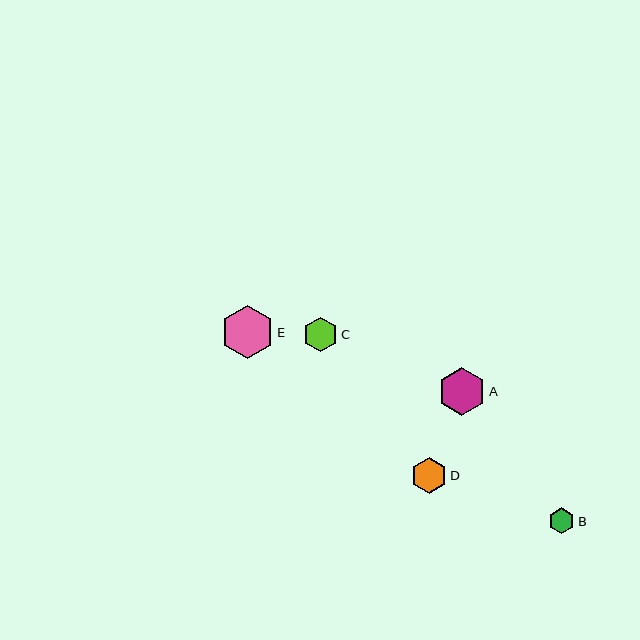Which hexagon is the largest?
Hexagon E is the largest with a size of approximately 53 pixels.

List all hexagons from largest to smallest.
From largest to smallest: E, A, D, C, B.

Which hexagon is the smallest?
Hexagon B is the smallest with a size of approximately 26 pixels.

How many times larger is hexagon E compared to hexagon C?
Hexagon E is approximately 1.5 times the size of hexagon C.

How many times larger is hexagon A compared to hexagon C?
Hexagon A is approximately 1.4 times the size of hexagon C.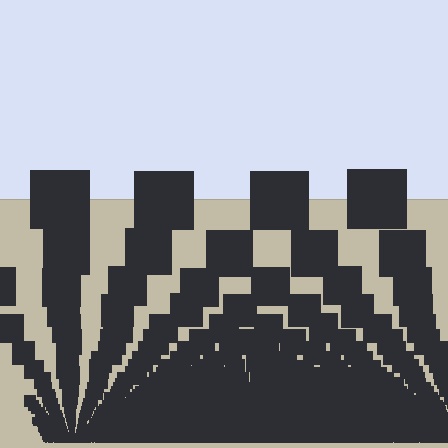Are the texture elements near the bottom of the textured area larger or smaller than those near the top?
Smaller. The gradient is inverted — elements near the bottom are smaller and denser.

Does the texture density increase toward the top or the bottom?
Density increases toward the bottom.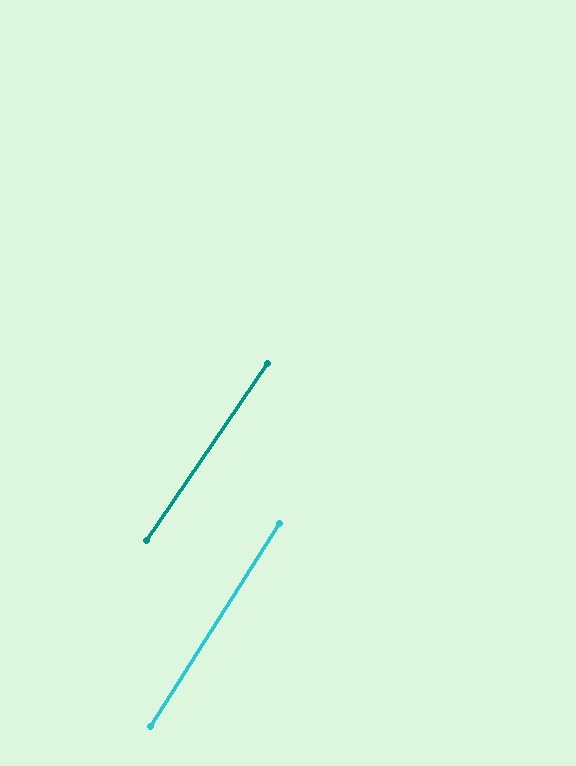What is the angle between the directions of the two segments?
Approximately 2 degrees.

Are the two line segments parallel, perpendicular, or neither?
Parallel — their directions differ by only 1.8°.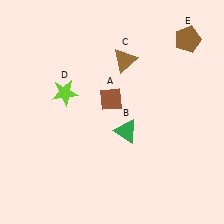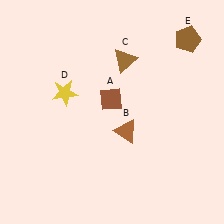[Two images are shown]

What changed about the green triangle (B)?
In Image 1, B is green. In Image 2, it changed to brown.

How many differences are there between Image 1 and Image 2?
There are 2 differences between the two images.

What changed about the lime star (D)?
In Image 1, D is lime. In Image 2, it changed to yellow.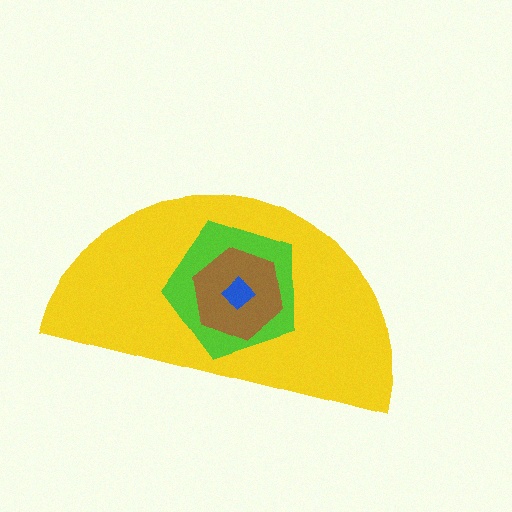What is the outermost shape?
The yellow semicircle.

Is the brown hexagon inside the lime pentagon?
Yes.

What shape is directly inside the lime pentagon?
The brown hexagon.